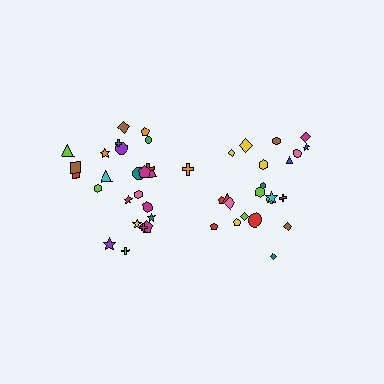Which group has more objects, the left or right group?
The left group.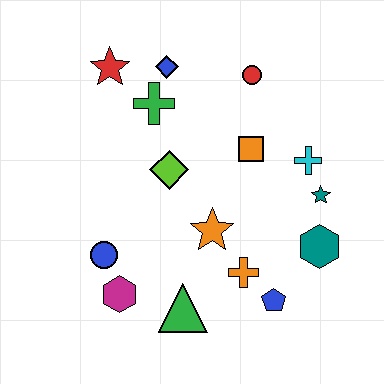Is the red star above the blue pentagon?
Yes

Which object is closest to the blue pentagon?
The orange cross is closest to the blue pentagon.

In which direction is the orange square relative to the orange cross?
The orange square is above the orange cross.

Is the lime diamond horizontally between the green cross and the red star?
No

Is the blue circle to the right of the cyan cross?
No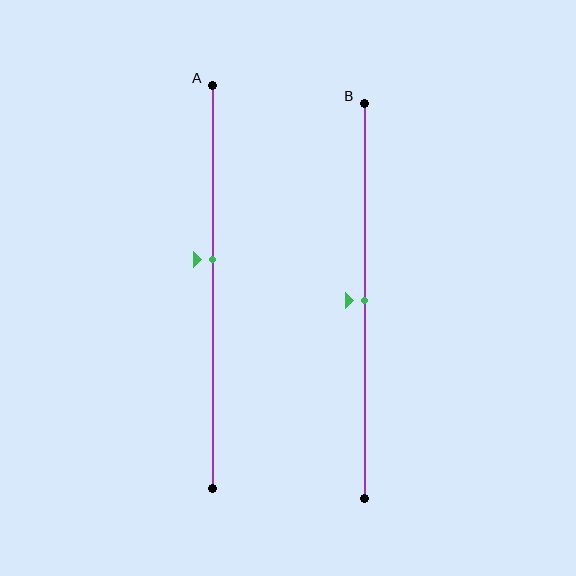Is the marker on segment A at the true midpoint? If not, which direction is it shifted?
No, the marker on segment A is shifted upward by about 7% of the segment length.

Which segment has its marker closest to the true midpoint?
Segment B has its marker closest to the true midpoint.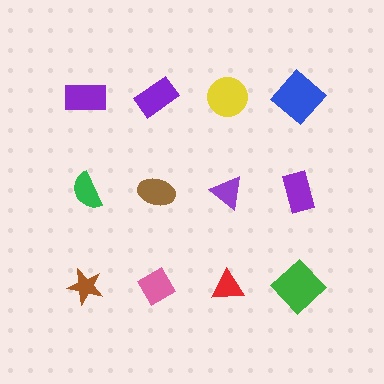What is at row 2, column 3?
A purple triangle.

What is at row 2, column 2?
A brown ellipse.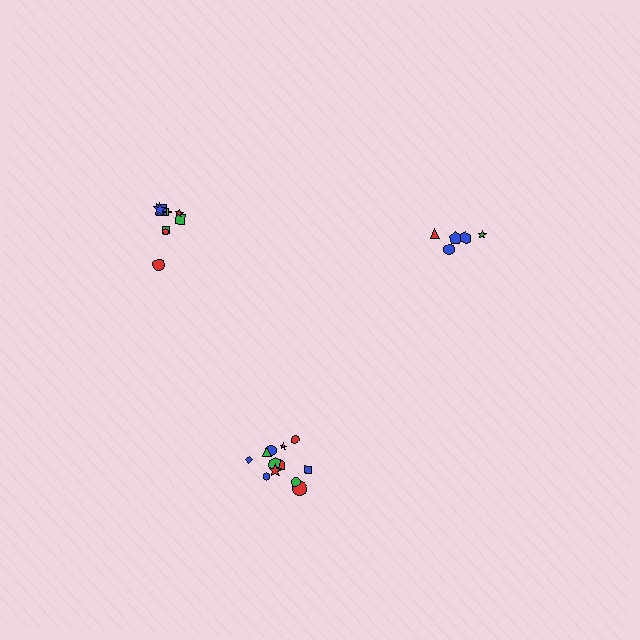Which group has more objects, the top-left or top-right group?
The top-left group.